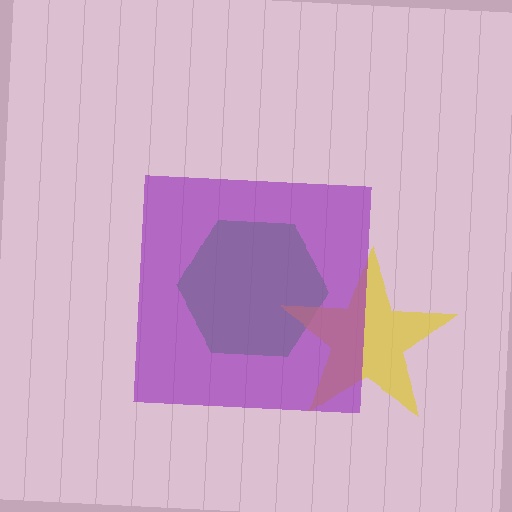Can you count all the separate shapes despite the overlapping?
Yes, there are 3 separate shapes.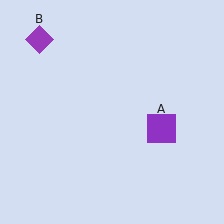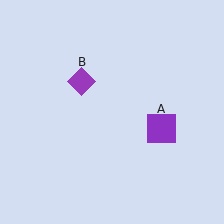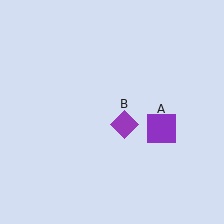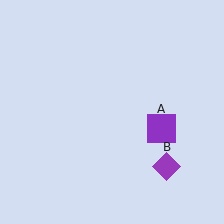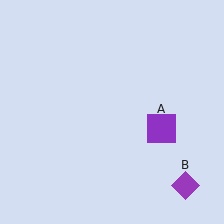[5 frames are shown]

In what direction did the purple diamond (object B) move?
The purple diamond (object B) moved down and to the right.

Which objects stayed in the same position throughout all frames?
Purple square (object A) remained stationary.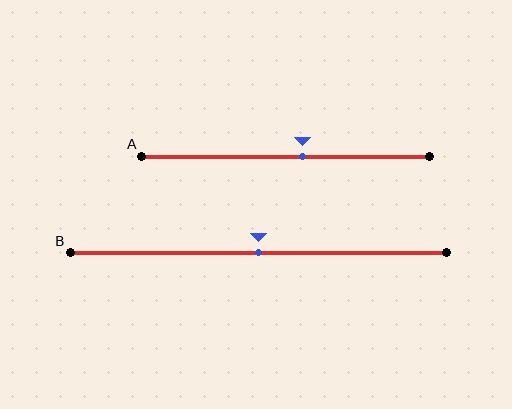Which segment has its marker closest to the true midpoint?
Segment B has its marker closest to the true midpoint.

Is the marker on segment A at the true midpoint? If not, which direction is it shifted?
No, the marker on segment A is shifted to the right by about 6% of the segment length.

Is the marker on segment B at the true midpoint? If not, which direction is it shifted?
Yes, the marker on segment B is at the true midpoint.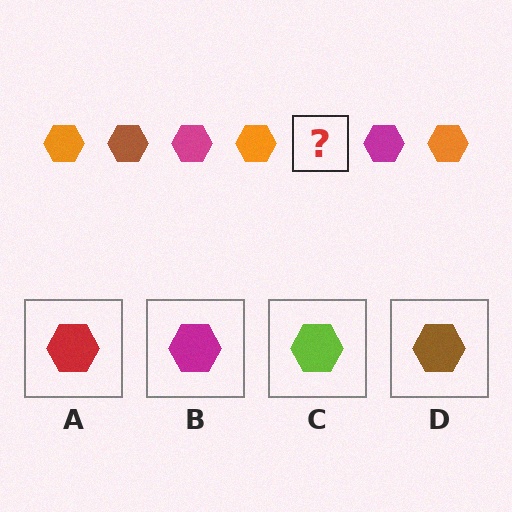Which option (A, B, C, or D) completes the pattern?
D.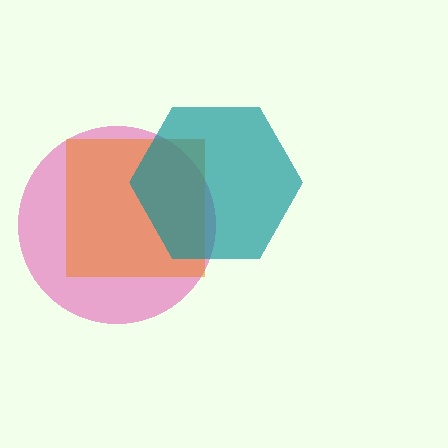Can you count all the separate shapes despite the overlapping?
Yes, there are 3 separate shapes.